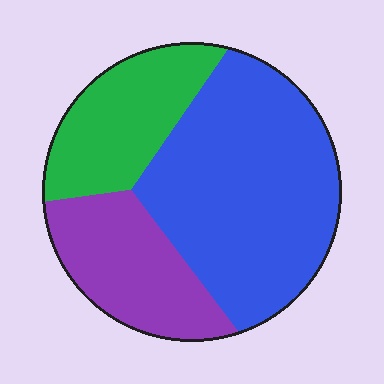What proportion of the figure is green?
Green takes up between a sixth and a third of the figure.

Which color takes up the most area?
Blue, at roughly 55%.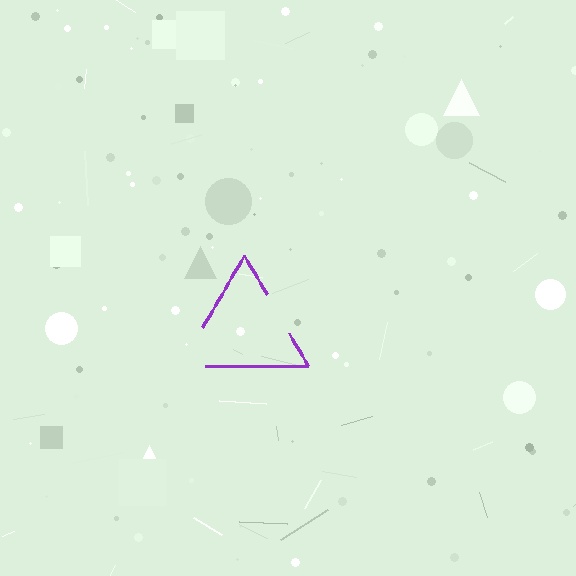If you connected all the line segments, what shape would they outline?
They would outline a triangle.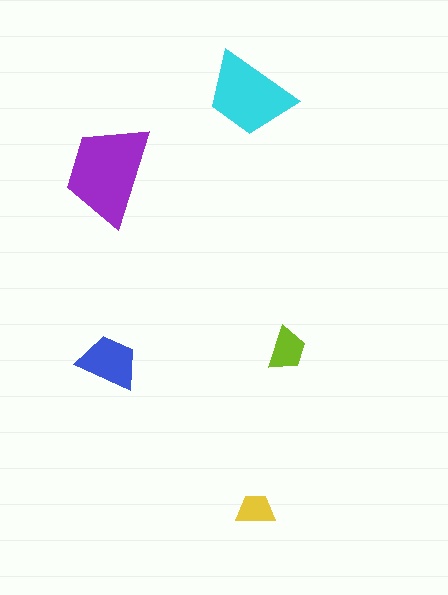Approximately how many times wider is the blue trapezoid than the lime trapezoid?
About 1.5 times wider.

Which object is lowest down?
The yellow trapezoid is bottommost.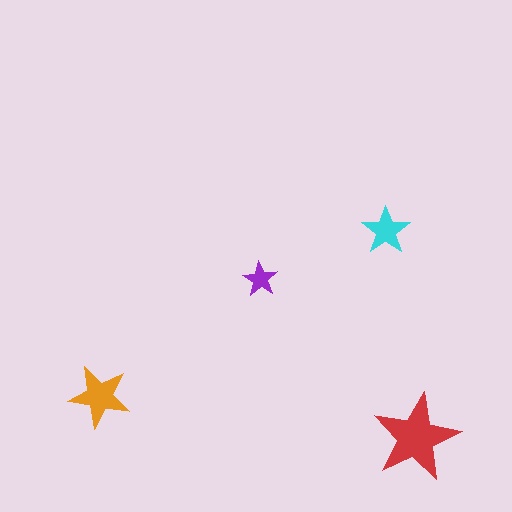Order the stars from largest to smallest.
the red one, the orange one, the cyan one, the purple one.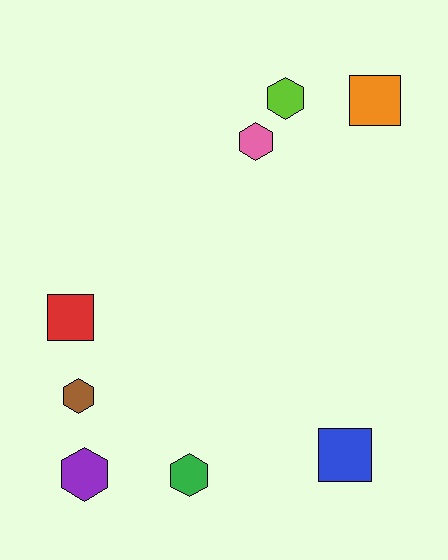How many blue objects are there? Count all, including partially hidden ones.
There is 1 blue object.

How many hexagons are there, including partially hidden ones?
There are 5 hexagons.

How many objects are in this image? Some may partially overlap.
There are 8 objects.